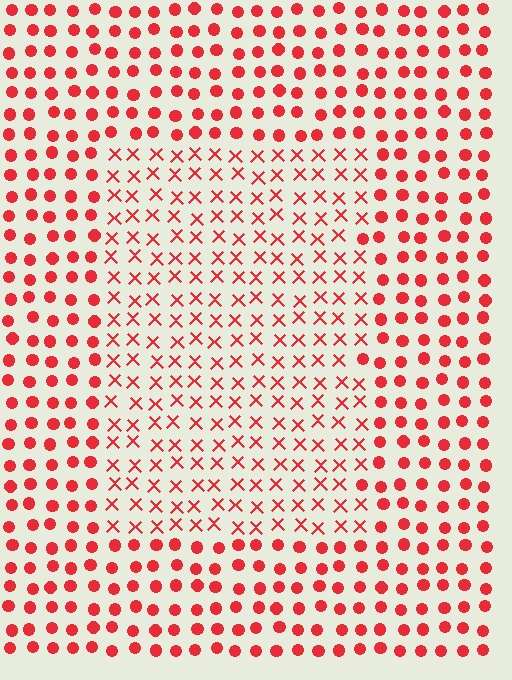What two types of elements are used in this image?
The image uses X marks inside the rectangle region and circles outside it.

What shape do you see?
I see a rectangle.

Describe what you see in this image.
The image is filled with small red elements arranged in a uniform grid. A rectangle-shaped region contains X marks, while the surrounding area contains circles. The boundary is defined purely by the change in element shape.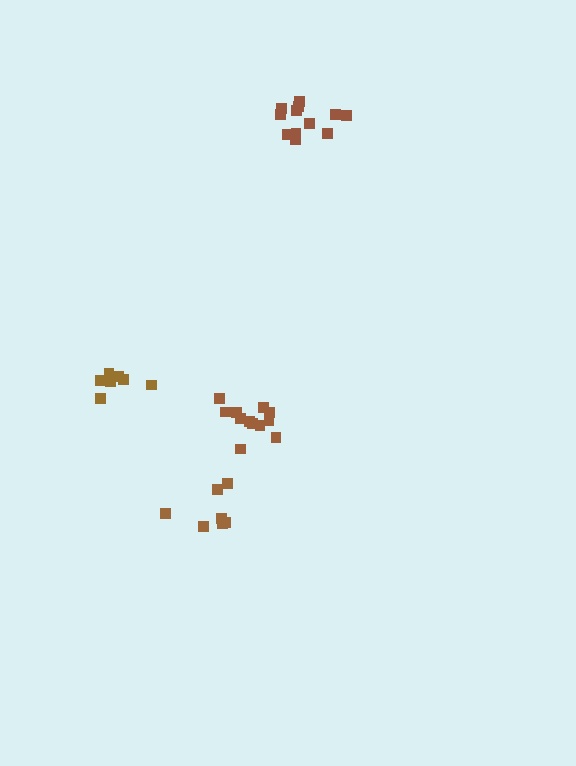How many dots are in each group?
Group 1: 12 dots, Group 2: 12 dots, Group 3: 7 dots, Group 4: 7 dots (38 total).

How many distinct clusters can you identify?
There are 4 distinct clusters.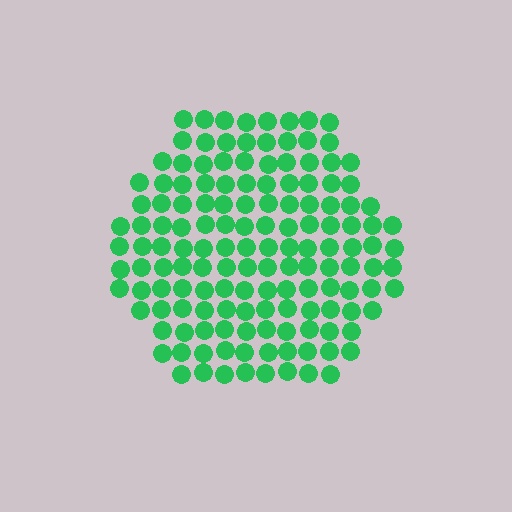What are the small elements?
The small elements are circles.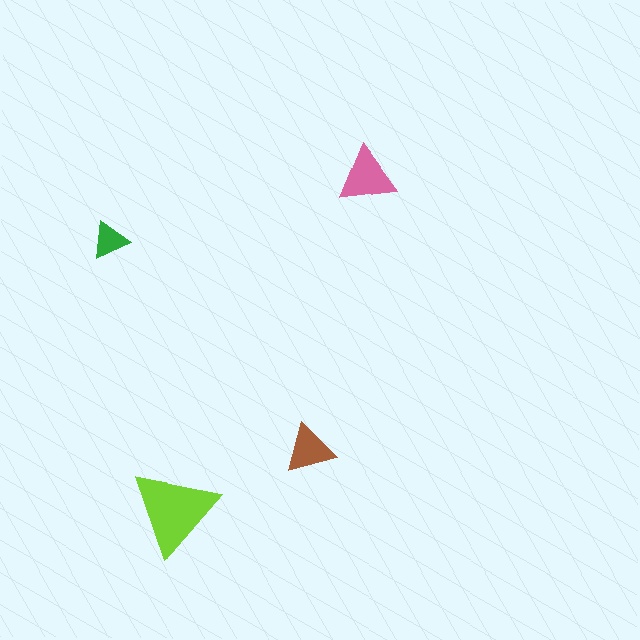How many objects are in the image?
There are 4 objects in the image.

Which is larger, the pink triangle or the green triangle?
The pink one.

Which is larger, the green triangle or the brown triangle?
The brown one.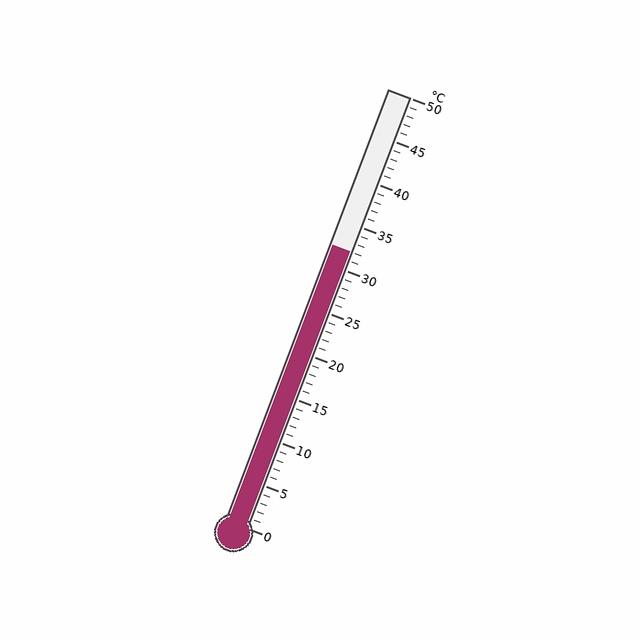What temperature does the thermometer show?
The thermometer shows approximately 32°C.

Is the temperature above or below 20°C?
The temperature is above 20°C.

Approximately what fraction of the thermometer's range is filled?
The thermometer is filled to approximately 65% of its range.